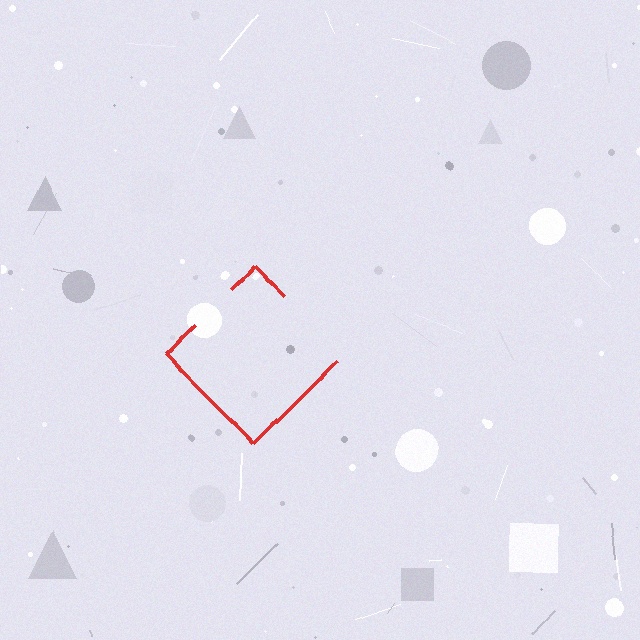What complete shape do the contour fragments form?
The contour fragments form a diamond.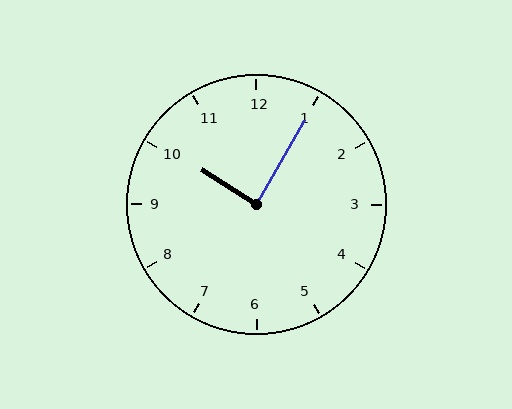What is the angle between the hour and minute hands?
Approximately 88 degrees.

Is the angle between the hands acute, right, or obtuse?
It is right.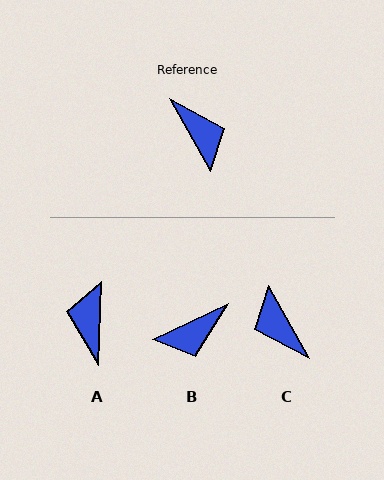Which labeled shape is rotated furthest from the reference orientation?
C, about 179 degrees away.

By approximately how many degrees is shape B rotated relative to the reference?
Approximately 93 degrees clockwise.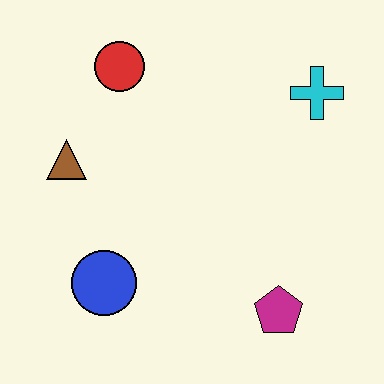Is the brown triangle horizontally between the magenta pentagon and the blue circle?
No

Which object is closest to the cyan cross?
The red circle is closest to the cyan cross.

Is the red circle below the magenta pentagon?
No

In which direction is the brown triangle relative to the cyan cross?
The brown triangle is to the left of the cyan cross.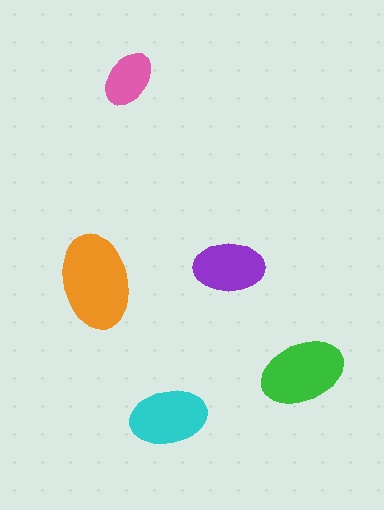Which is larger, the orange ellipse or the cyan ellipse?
The orange one.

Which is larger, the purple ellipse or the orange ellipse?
The orange one.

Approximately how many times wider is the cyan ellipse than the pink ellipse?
About 1.5 times wider.